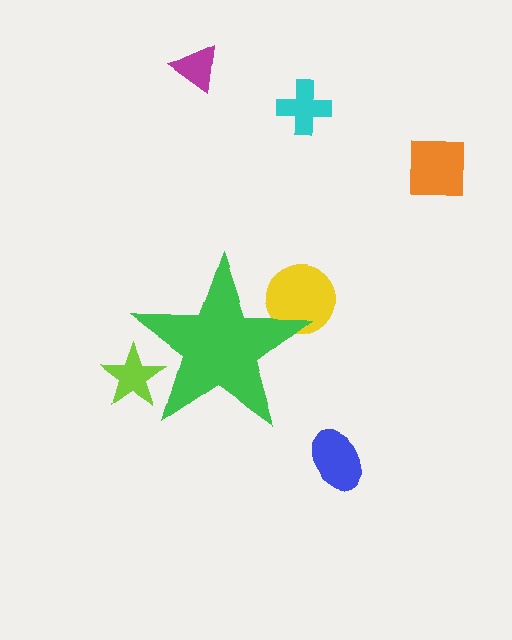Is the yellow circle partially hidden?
Yes, the yellow circle is partially hidden behind the green star.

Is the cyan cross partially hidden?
No, the cyan cross is fully visible.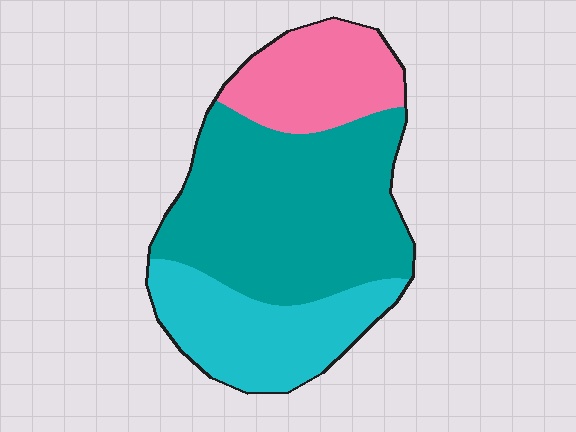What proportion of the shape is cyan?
Cyan takes up about one quarter (1/4) of the shape.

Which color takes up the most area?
Teal, at roughly 55%.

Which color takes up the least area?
Pink, at roughly 20%.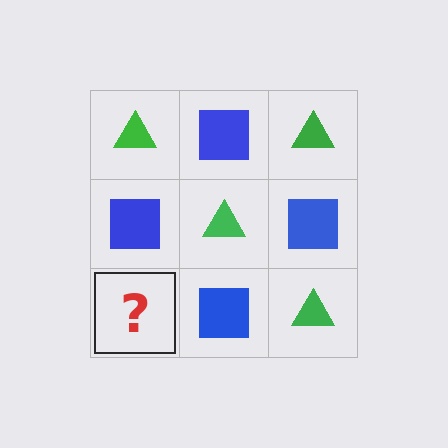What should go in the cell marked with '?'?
The missing cell should contain a green triangle.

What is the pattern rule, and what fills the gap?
The rule is that it alternates green triangle and blue square in a checkerboard pattern. The gap should be filled with a green triangle.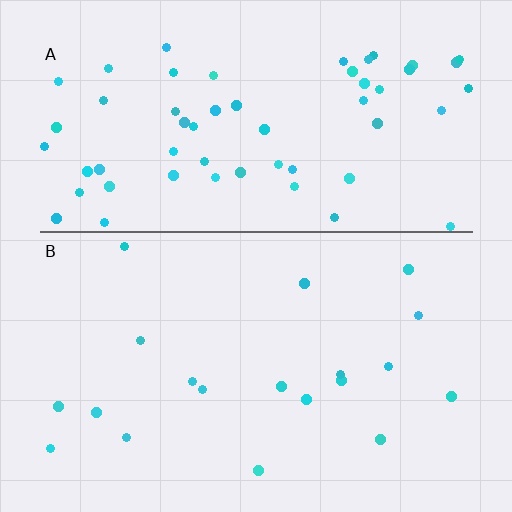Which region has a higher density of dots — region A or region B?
A (the top).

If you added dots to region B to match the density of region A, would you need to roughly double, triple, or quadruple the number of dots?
Approximately triple.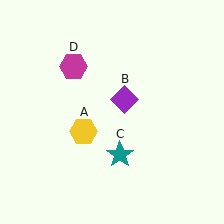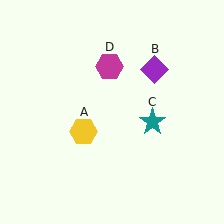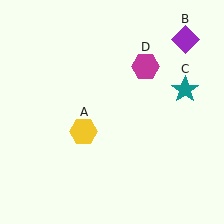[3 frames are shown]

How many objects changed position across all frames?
3 objects changed position: purple diamond (object B), teal star (object C), magenta hexagon (object D).